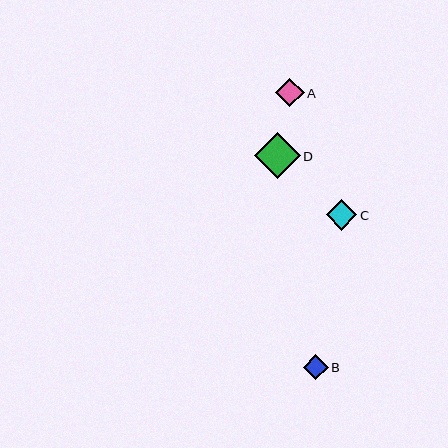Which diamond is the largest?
Diamond D is the largest with a size of approximately 46 pixels.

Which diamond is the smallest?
Diamond B is the smallest with a size of approximately 24 pixels.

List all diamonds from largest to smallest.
From largest to smallest: D, C, A, B.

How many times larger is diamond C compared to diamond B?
Diamond C is approximately 1.2 times the size of diamond B.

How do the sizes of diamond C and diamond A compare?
Diamond C and diamond A are approximately the same size.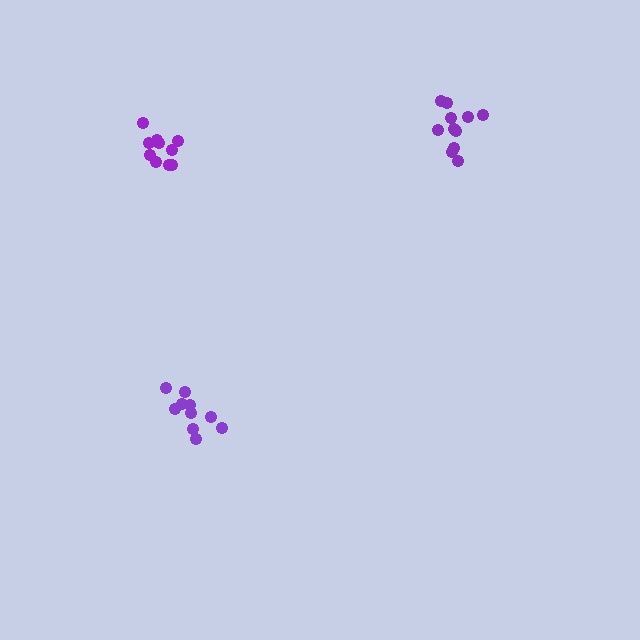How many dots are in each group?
Group 1: 10 dots, Group 2: 10 dots, Group 3: 11 dots (31 total).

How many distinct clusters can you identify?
There are 3 distinct clusters.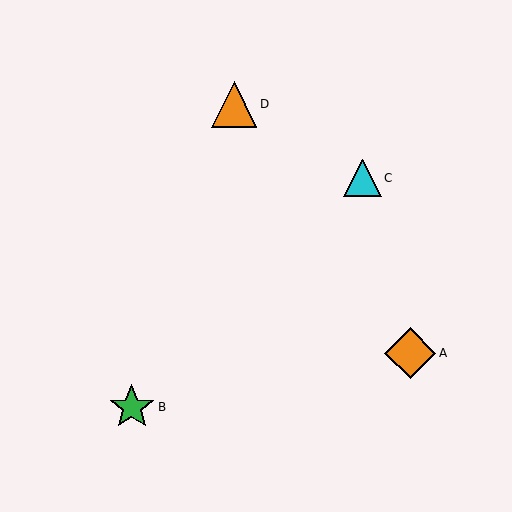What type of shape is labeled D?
Shape D is an orange triangle.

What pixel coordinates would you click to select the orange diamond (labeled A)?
Click at (410, 353) to select the orange diamond A.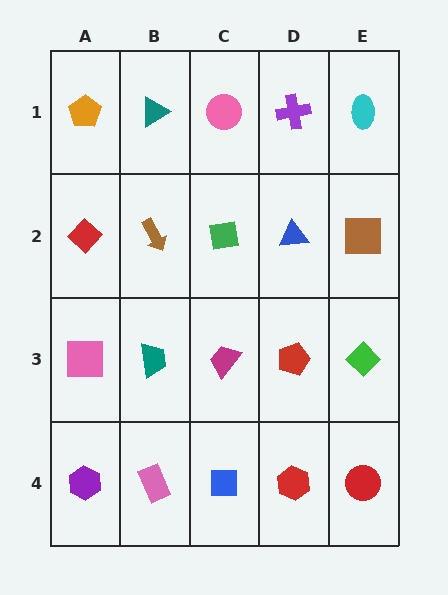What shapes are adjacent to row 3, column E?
A brown square (row 2, column E), a red circle (row 4, column E), a red pentagon (row 3, column D).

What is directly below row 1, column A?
A red diamond.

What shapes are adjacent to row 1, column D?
A blue triangle (row 2, column D), a pink circle (row 1, column C), a cyan ellipse (row 1, column E).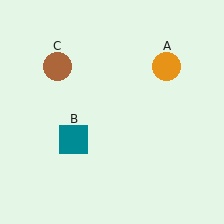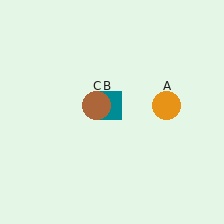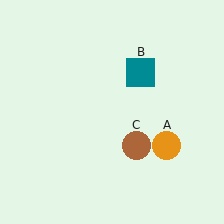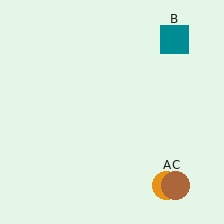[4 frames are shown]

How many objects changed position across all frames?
3 objects changed position: orange circle (object A), teal square (object B), brown circle (object C).